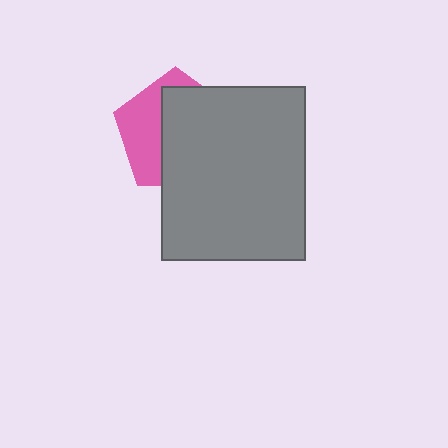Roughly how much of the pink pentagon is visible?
A small part of it is visible (roughly 39%).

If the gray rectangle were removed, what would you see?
You would see the complete pink pentagon.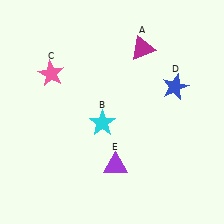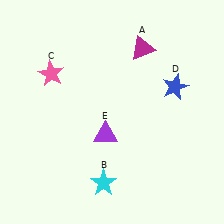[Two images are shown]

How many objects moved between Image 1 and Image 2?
2 objects moved between the two images.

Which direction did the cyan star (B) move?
The cyan star (B) moved down.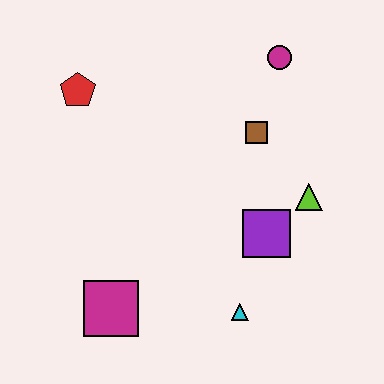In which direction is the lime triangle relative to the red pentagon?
The lime triangle is to the right of the red pentagon.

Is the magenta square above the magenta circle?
No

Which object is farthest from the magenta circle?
The magenta square is farthest from the magenta circle.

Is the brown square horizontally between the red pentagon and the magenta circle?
Yes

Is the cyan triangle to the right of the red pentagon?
Yes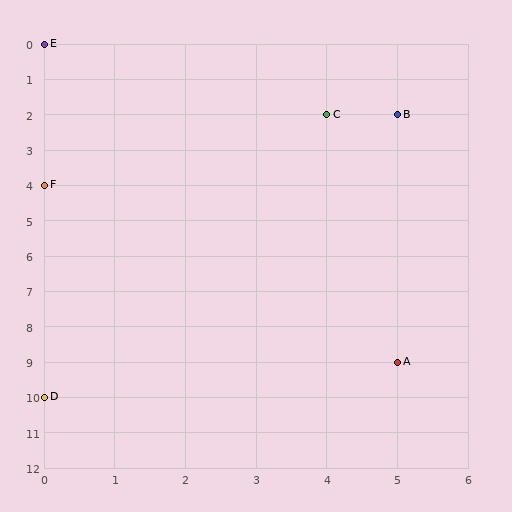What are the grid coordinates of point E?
Point E is at grid coordinates (0, 0).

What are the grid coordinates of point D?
Point D is at grid coordinates (0, 10).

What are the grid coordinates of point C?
Point C is at grid coordinates (4, 2).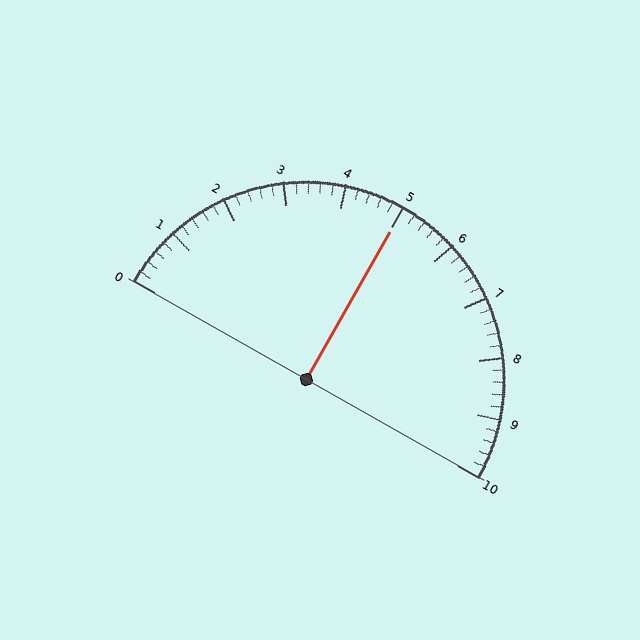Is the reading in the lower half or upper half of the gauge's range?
The reading is in the upper half of the range (0 to 10).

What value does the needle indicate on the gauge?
The needle indicates approximately 5.0.